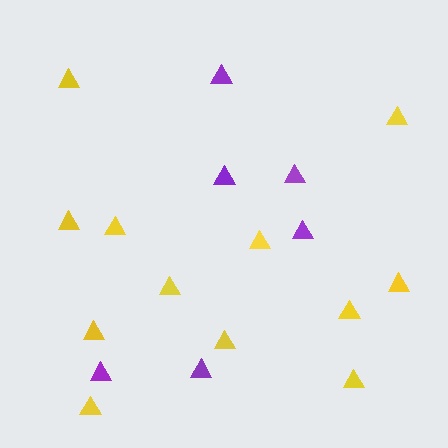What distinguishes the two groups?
There are 2 groups: one group of purple triangles (6) and one group of yellow triangles (12).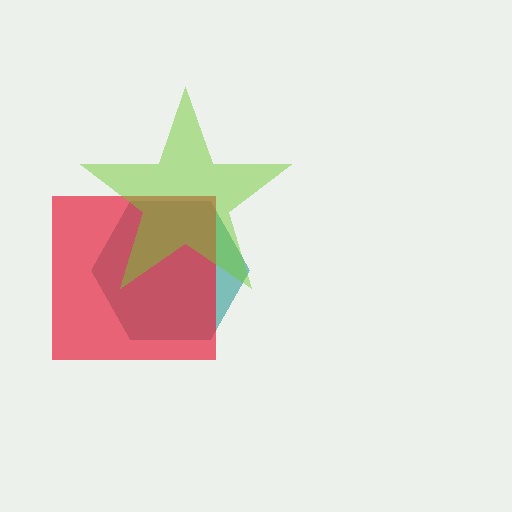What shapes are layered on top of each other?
The layered shapes are: a teal hexagon, a red square, a lime star.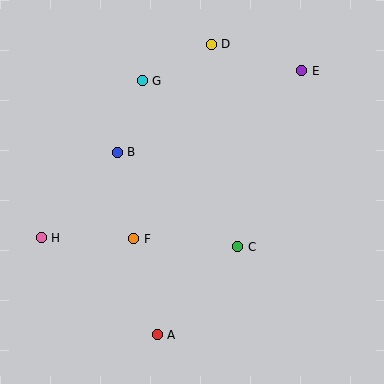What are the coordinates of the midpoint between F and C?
The midpoint between F and C is at (186, 243).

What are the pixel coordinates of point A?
Point A is at (157, 335).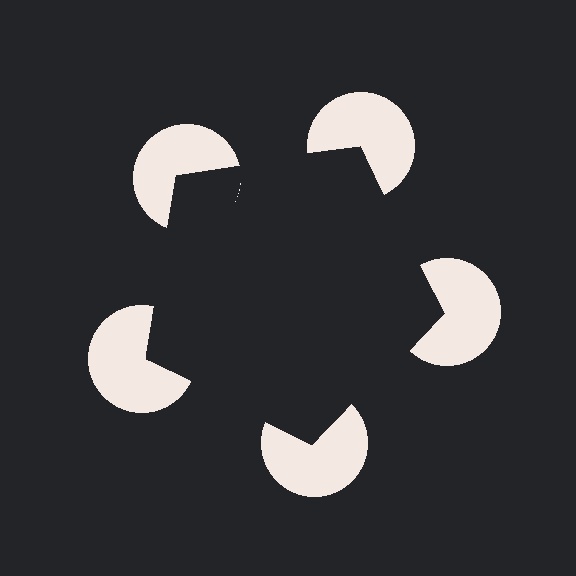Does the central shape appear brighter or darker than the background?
It typically appears slightly darker than the background, even though no actual brightness change is drawn.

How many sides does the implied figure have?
5 sides.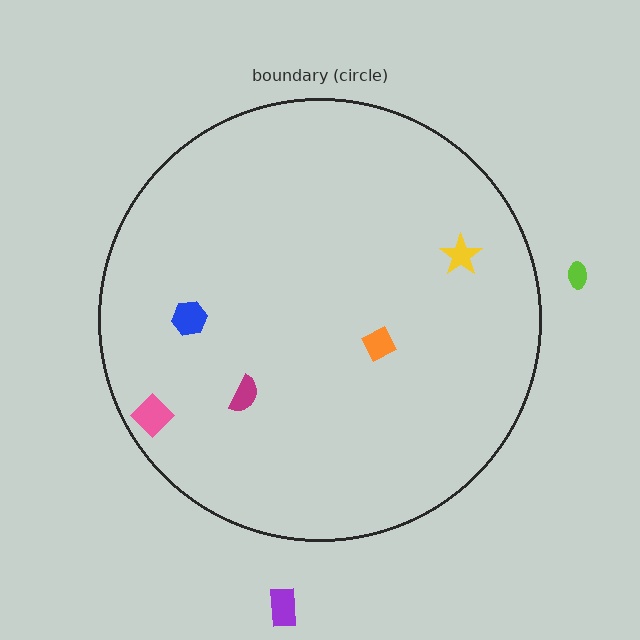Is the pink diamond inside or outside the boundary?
Inside.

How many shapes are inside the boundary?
5 inside, 2 outside.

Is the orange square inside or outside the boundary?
Inside.